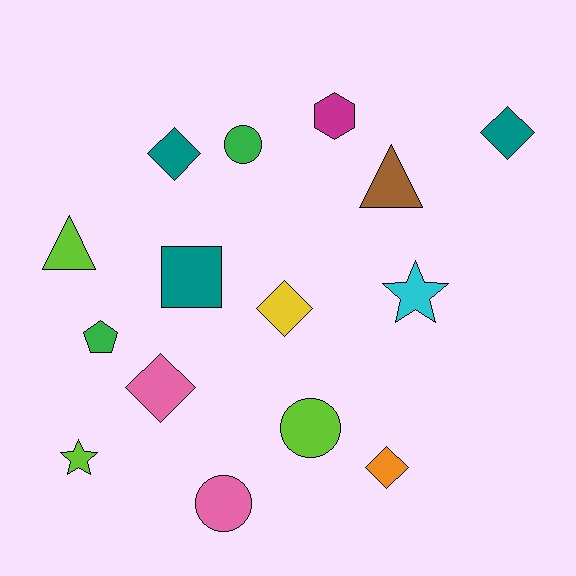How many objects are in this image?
There are 15 objects.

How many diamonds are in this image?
There are 5 diamonds.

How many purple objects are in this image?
There are no purple objects.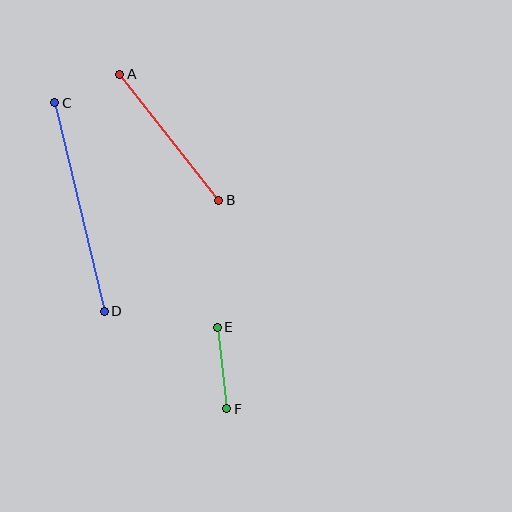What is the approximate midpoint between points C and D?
The midpoint is at approximately (80, 207) pixels.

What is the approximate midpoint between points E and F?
The midpoint is at approximately (222, 368) pixels.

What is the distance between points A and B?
The distance is approximately 161 pixels.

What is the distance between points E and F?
The distance is approximately 82 pixels.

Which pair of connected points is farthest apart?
Points C and D are farthest apart.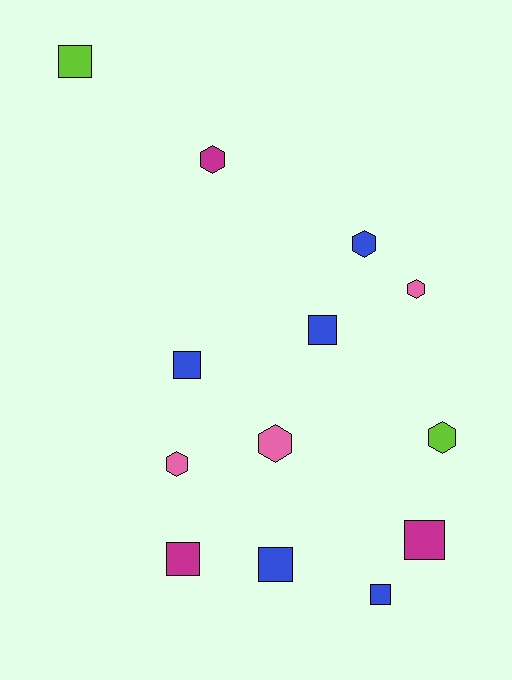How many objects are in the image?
There are 13 objects.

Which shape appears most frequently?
Square, with 7 objects.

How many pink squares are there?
There are no pink squares.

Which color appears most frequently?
Blue, with 5 objects.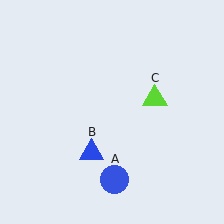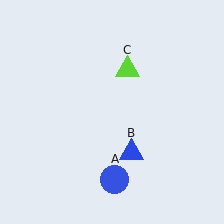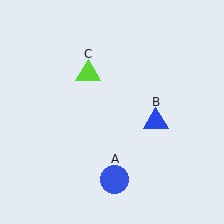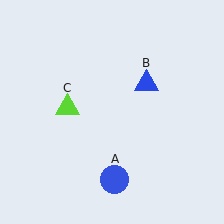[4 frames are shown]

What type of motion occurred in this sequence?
The blue triangle (object B), lime triangle (object C) rotated counterclockwise around the center of the scene.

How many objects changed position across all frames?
2 objects changed position: blue triangle (object B), lime triangle (object C).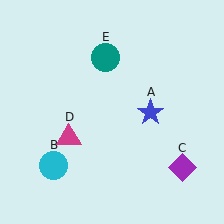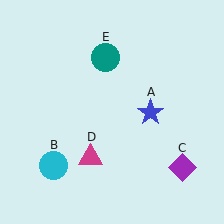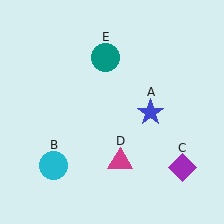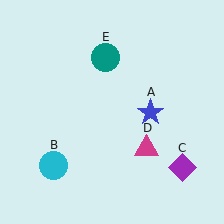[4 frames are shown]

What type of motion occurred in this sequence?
The magenta triangle (object D) rotated counterclockwise around the center of the scene.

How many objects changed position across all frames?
1 object changed position: magenta triangle (object D).